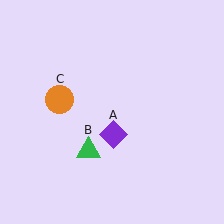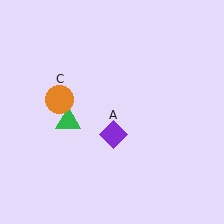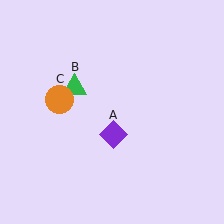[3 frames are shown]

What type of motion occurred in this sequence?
The green triangle (object B) rotated clockwise around the center of the scene.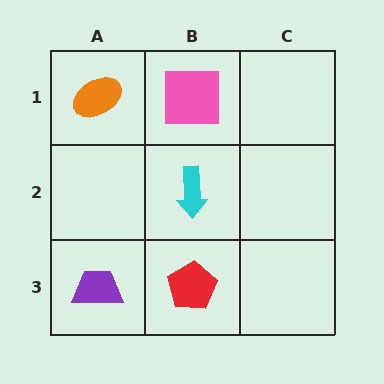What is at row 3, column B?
A red pentagon.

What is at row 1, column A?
An orange ellipse.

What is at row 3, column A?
A purple trapezoid.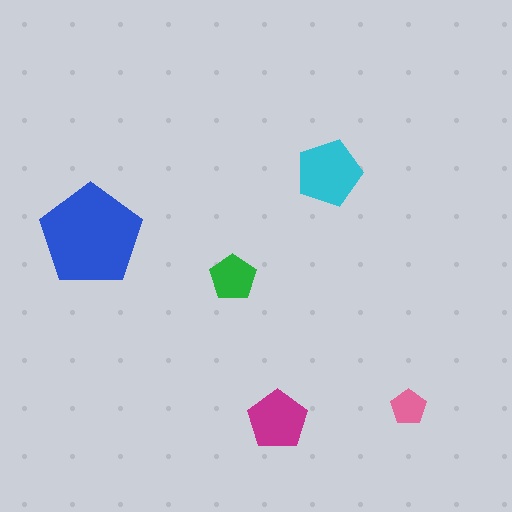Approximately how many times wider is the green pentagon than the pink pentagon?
About 1.5 times wider.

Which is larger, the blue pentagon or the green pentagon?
The blue one.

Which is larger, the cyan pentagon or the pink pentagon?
The cyan one.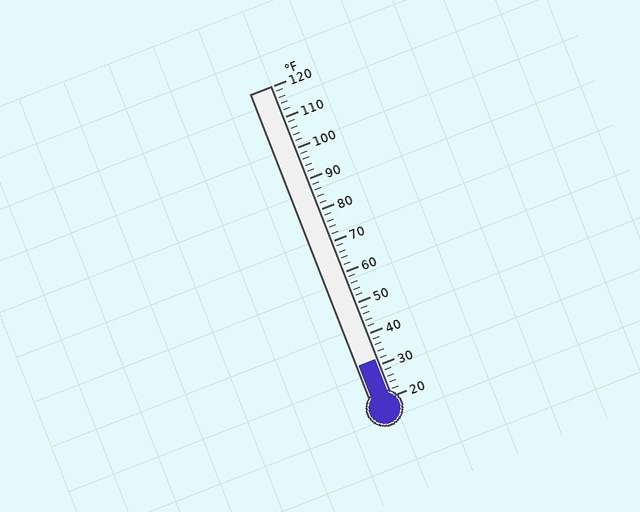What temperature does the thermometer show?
The thermometer shows approximately 32°F.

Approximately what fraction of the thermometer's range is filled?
The thermometer is filled to approximately 10% of its range.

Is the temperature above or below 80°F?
The temperature is below 80°F.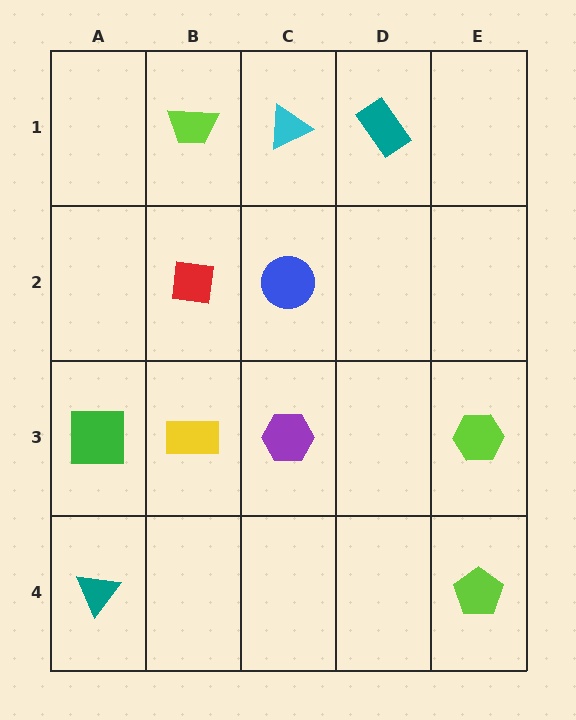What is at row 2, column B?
A red square.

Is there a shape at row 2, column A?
No, that cell is empty.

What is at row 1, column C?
A cyan triangle.